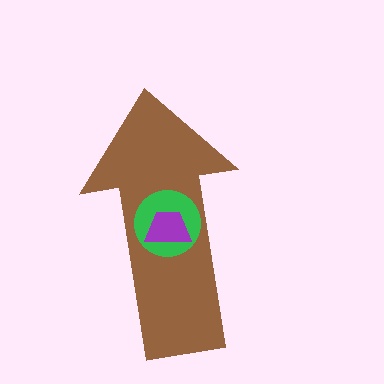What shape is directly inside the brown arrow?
The green circle.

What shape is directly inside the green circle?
The purple trapezoid.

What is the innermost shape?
The purple trapezoid.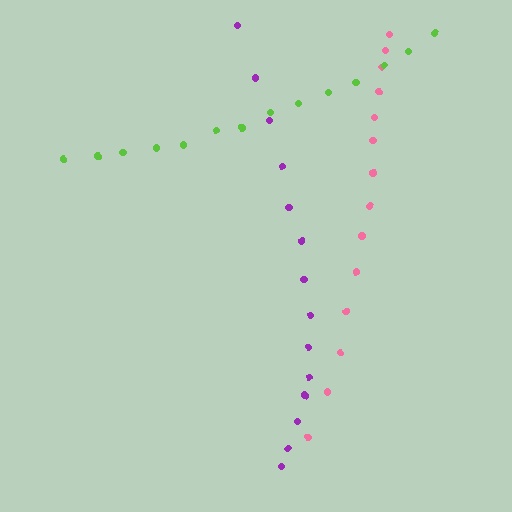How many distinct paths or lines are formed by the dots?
There are 3 distinct paths.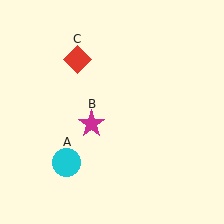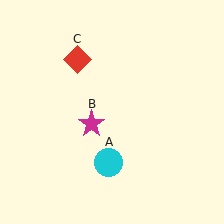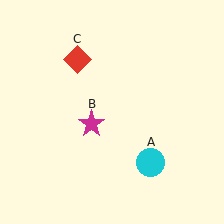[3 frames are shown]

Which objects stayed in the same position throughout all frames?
Magenta star (object B) and red diamond (object C) remained stationary.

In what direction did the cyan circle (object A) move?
The cyan circle (object A) moved right.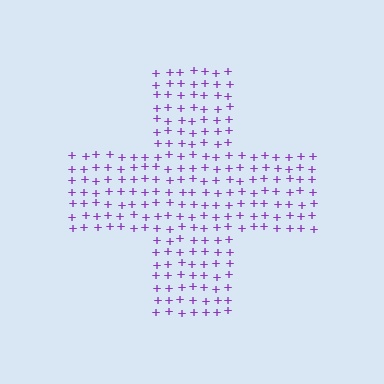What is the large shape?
The large shape is a cross.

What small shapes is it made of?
It is made of small plus signs.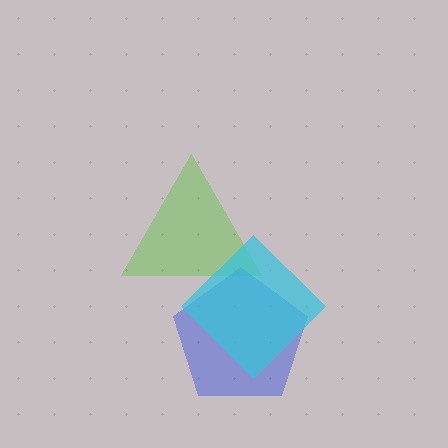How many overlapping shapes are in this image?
There are 3 overlapping shapes in the image.